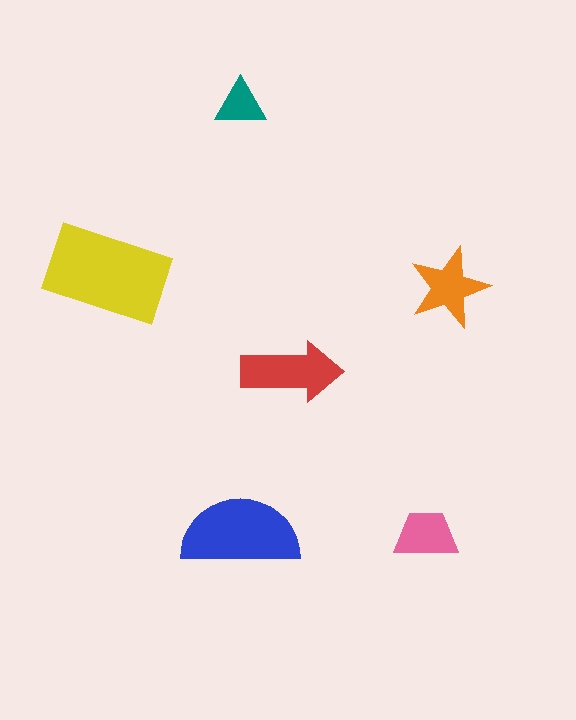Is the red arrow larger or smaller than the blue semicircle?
Smaller.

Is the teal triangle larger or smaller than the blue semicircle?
Smaller.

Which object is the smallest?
The teal triangle.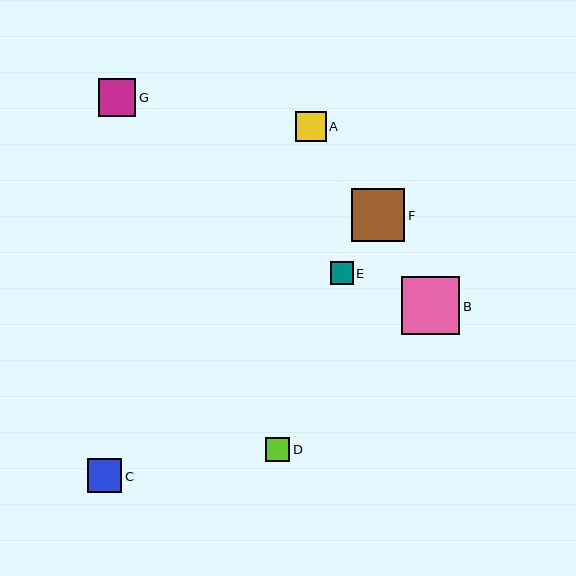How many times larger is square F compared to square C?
Square F is approximately 1.6 times the size of square C.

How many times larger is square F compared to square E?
Square F is approximately 2.4 times the size of square E.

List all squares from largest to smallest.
From largest to smallest: B, F, G, C, A, D, E.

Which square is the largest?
Square B is the largest with a size of approximately 58 pixels.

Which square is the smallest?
Square E is the smallest with a size of approximately 22 pixels.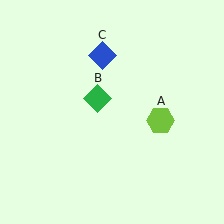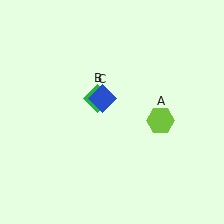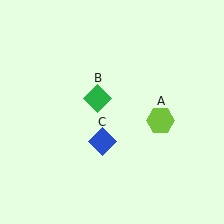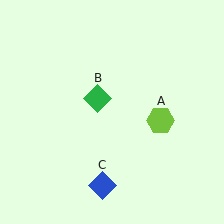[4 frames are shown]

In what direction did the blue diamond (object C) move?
The blue diamond (object C) moved down.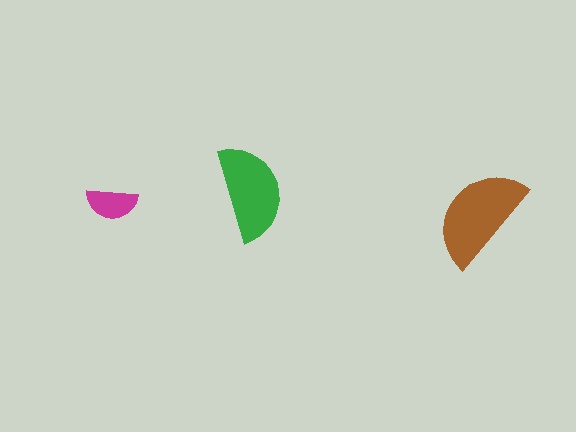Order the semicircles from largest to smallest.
the brown one, the green one, the magenta one.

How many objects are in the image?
There are 3 objects in the image.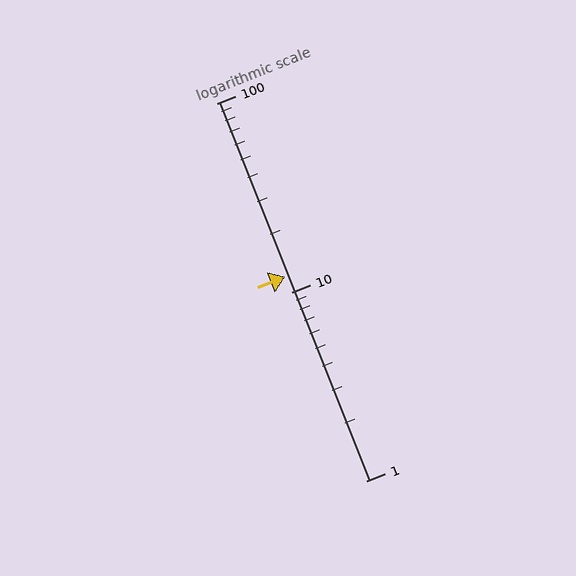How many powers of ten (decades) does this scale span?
The scale spans 2 decades, from 1 to 100.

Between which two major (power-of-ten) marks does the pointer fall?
The pointer is between 10 and 100.